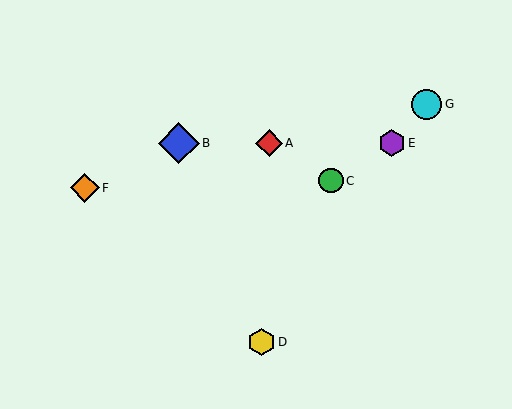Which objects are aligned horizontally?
Objects A, B, E are aligned horizontally.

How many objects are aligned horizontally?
3 objects (A, B, E) are aligned horizontally.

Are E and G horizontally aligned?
No, E is at y≈143 and G is at y≈104.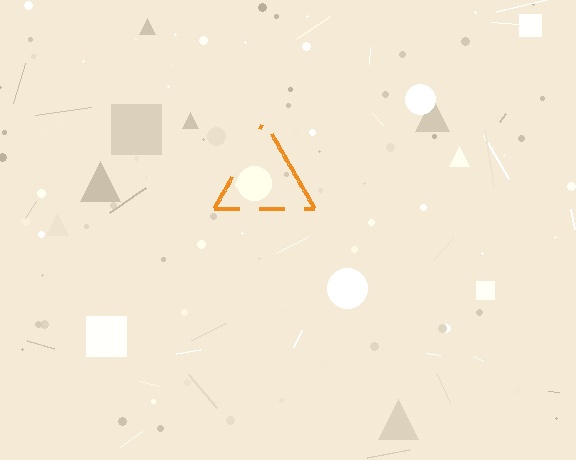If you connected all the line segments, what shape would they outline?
They would outline a triangle.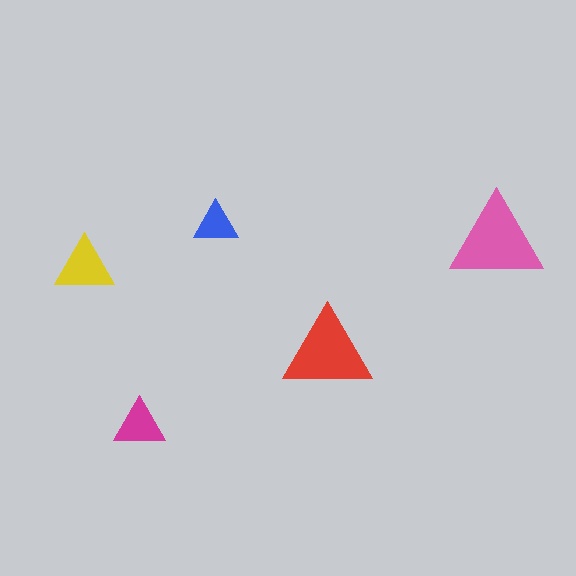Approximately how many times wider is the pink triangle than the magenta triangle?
About 2 times wider.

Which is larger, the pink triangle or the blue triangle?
The pink one.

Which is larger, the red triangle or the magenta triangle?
The red one.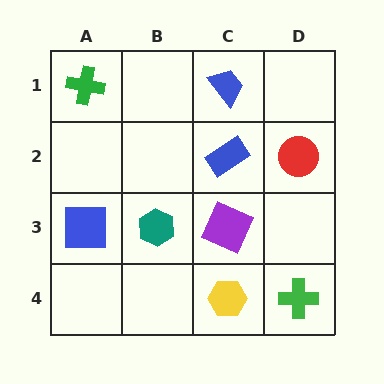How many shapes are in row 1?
2 shapes.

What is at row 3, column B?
A teal hexagon.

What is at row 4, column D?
A green cross.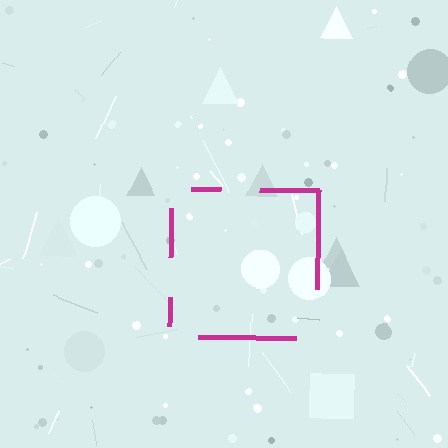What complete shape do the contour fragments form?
The contour fragments form a square.